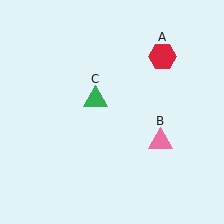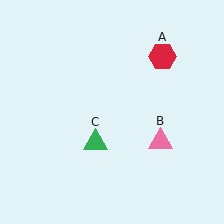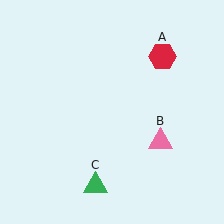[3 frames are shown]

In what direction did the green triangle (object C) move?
The green triangle (object C) moved down.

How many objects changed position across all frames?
1 object changed position: green triangle (object C).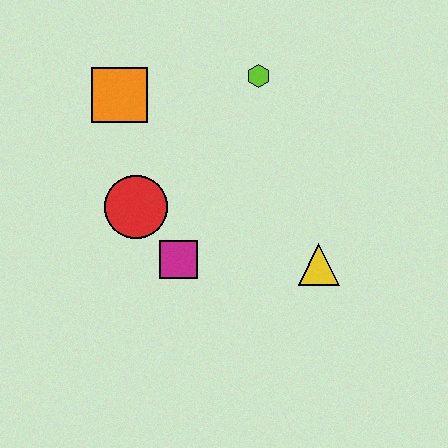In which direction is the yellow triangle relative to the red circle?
The yellow triangle is to the right of the red circle.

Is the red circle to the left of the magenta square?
Yes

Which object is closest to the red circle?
The magenta square is closest to the red circle.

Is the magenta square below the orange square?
Yes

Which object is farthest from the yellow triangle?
The orange square is farthest from the yellow triangle.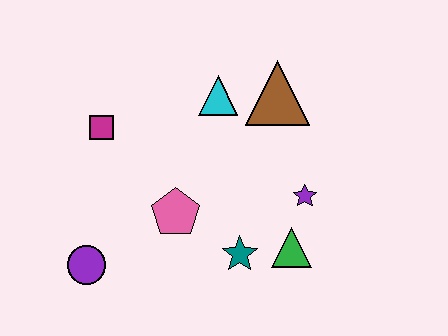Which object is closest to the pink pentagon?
The teal star is closest to the pink pentagon.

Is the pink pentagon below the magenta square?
Yes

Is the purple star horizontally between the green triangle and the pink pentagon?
No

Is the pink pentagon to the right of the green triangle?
No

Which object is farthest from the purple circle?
The brown triangle is farthest from the purple circle.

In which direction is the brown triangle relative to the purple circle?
The brown triangle is to the right of the purple circle.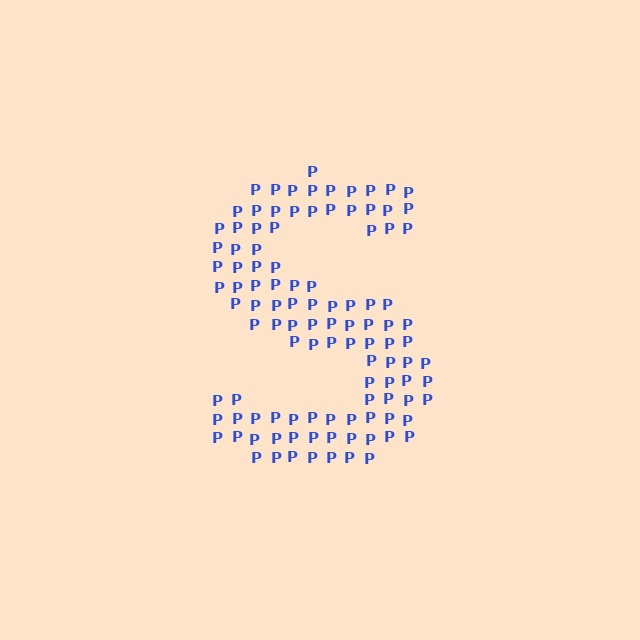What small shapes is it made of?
It is made of small letter P's.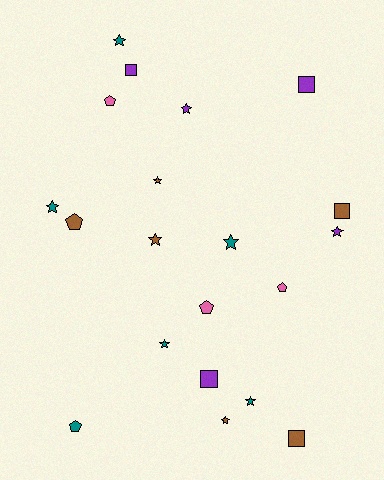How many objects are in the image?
There are 20 objects.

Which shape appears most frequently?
Star, with 10 objects.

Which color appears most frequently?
Teal, with 6 objects.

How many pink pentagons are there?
There are 3 pink pentagons.